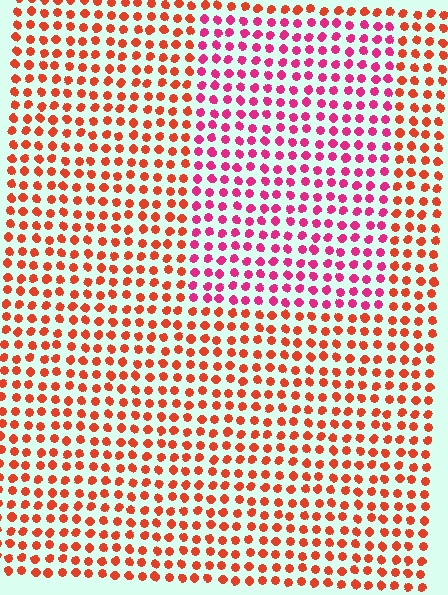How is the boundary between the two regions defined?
The boundary is defined purely by a slight shift in hue (about 39 degrees). Spacing, size, and orientation are identical on both sides.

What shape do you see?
I see a rectangle.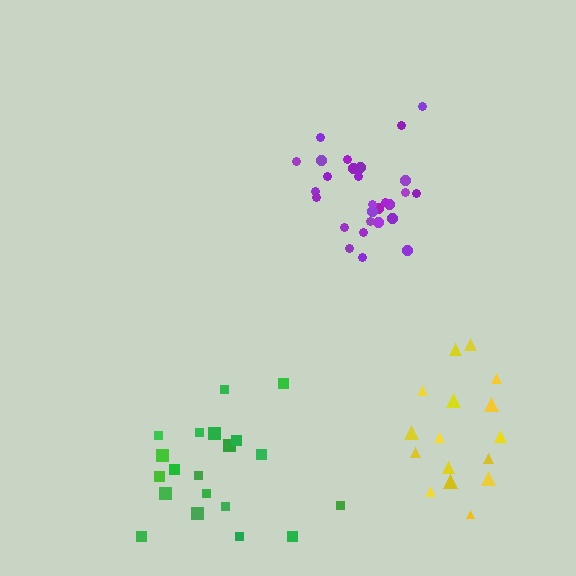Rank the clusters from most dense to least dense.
purple, yellow, green.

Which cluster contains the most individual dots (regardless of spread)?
Purple (29).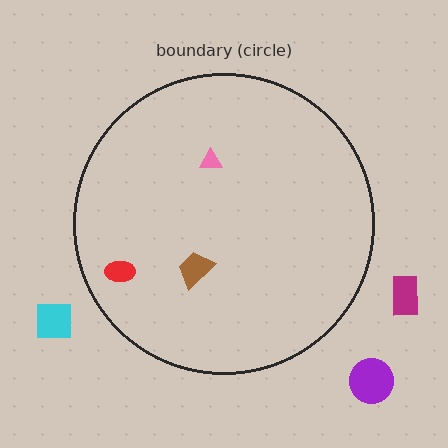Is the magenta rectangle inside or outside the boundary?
Outside.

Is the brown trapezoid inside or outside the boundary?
Inside.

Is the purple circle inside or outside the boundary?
Outside.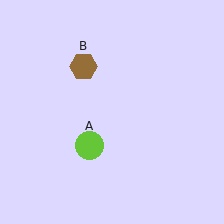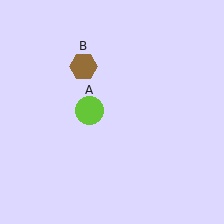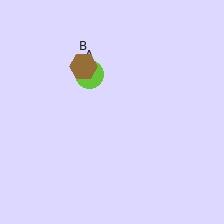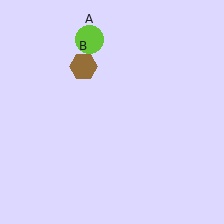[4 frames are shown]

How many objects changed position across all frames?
1 object changed position: lime circle (object A).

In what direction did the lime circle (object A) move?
The lime circle (object A) moved up.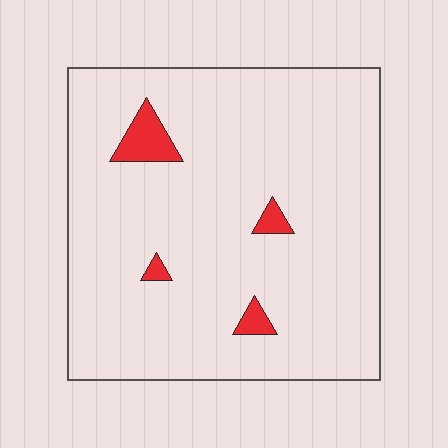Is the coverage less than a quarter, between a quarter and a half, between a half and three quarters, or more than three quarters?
Less than a quarter.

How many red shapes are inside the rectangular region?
4.